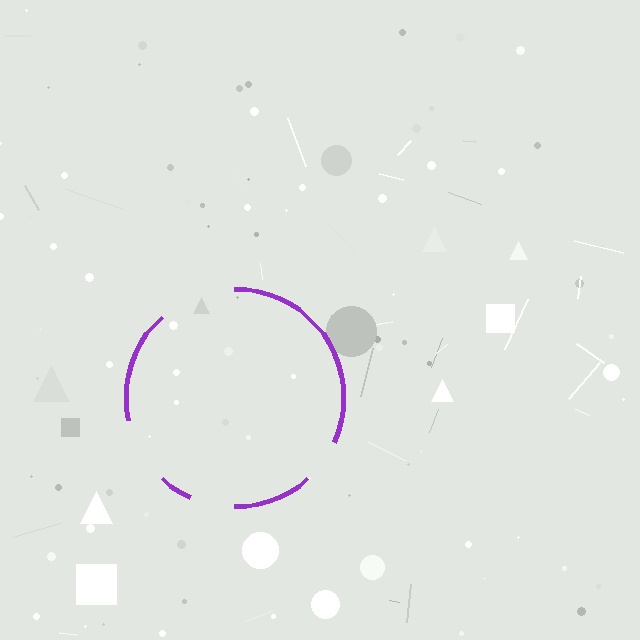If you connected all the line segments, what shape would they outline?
They would outline a circle.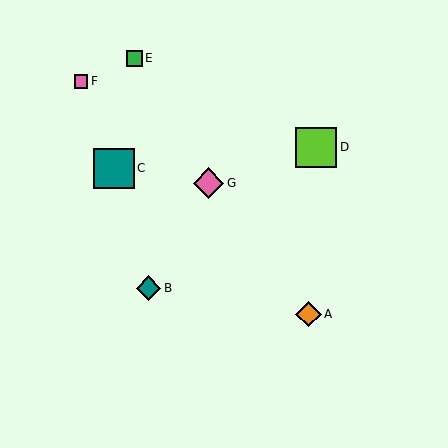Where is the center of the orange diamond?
The center of the orange diamond is at (308, 314).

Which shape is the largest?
The lime square (labeled D) is the largest.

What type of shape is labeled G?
Shape G is a pink diamond.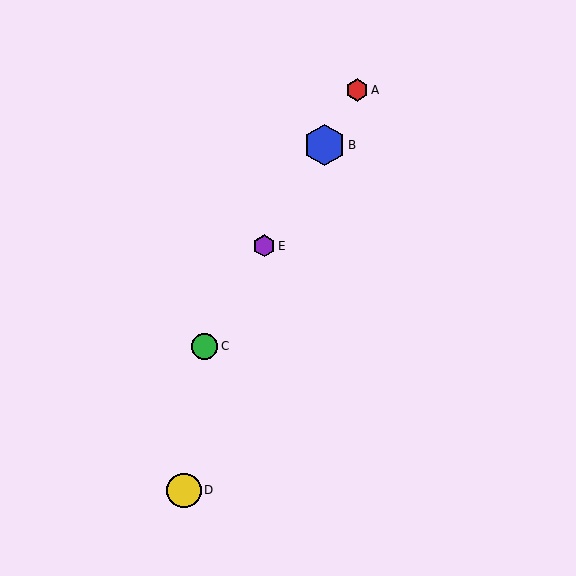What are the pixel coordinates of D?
Object D is at (184, 490).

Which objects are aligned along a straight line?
Objects A, B, C, E are aligned along a straight line.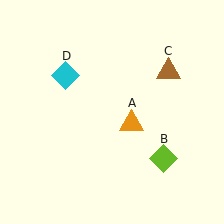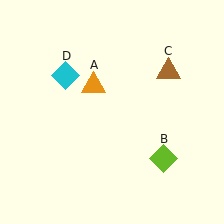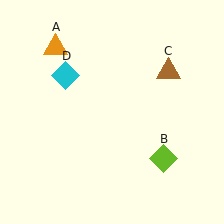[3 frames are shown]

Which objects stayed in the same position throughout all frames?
Lime diamond (object B) and brown triangle (object C) and cyan diamond (object D) remained stationary.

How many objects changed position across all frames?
1 object changed position: orange triangle (object A).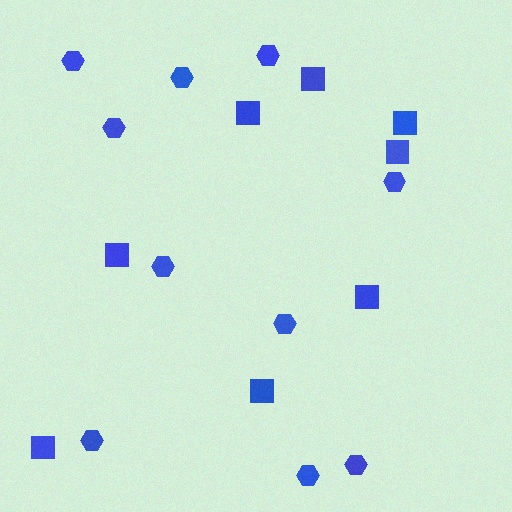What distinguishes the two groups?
There are 2 groups: one group of squares (8) and one group of hexagons (10).